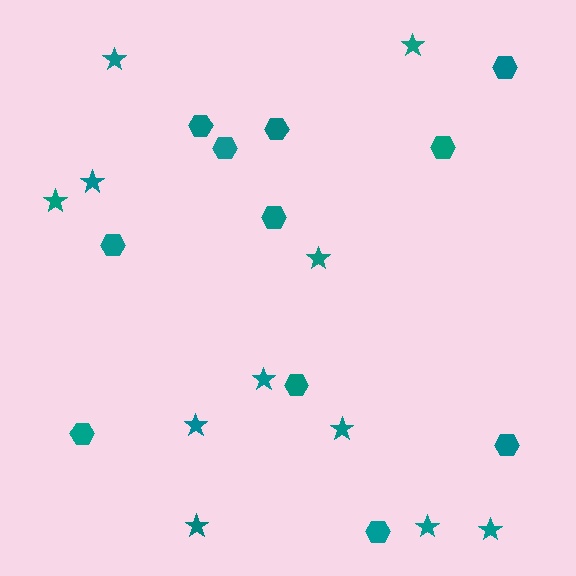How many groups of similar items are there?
There are 2 groups: one group of hexagons (11) and one group of stars (11).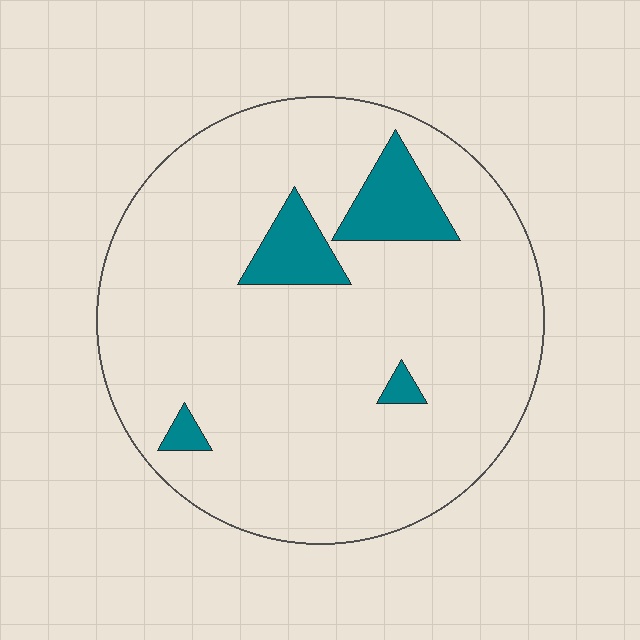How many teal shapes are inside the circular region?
4.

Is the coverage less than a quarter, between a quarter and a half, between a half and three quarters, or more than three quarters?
Less than a quarter.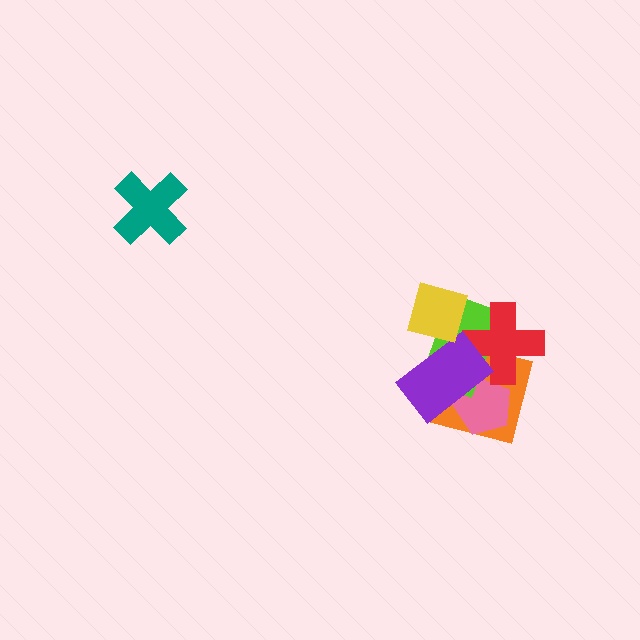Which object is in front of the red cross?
The purple rectangle is in front of the red cross.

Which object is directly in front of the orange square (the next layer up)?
The pink pentagon is directly in front of the orange square.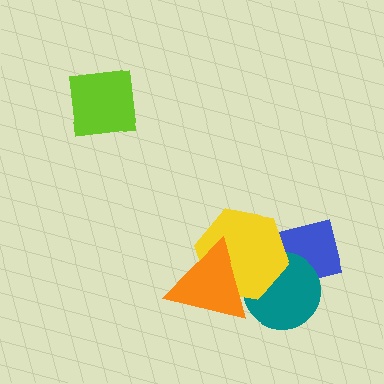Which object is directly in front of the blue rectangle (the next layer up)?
The teal circle is directly in front of the blue rectangle.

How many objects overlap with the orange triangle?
2 objects overlap with the orange triangle.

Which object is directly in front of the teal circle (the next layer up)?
The yellow hexagon is directly in front of the teal circle.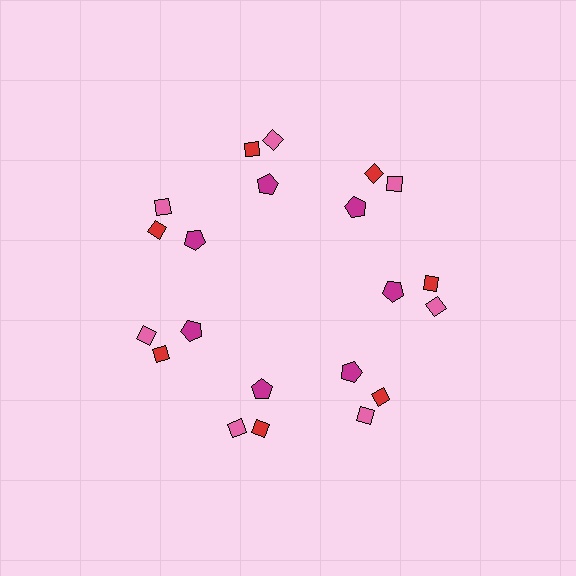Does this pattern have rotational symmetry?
Yes, this pattern has 7-fold rotational symmetry. It looks the same after rotating 51 degrees around the center.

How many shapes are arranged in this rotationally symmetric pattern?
There are 21 shapes, arranged in 7 groups of 3.